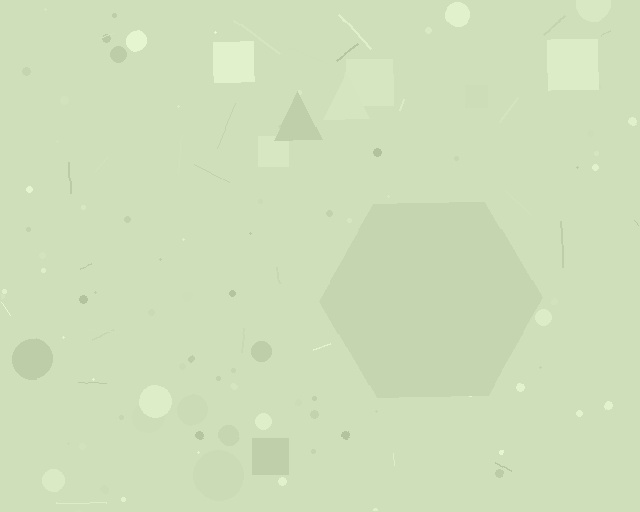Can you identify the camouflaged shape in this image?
The camouflaged shape is a hexagon.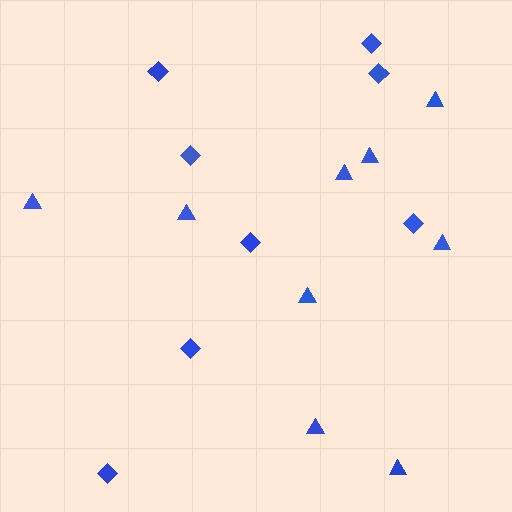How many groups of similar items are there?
There are 2 groups: one group of triangles (9) and one group of diamonds (8).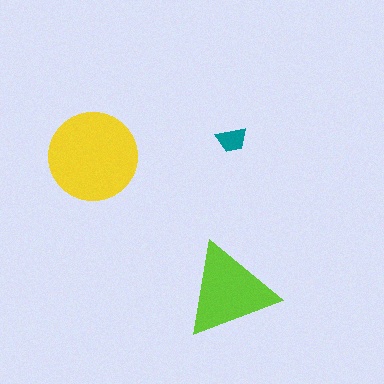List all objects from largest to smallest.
The yellow circle, the lime triangle, the teal trapezoid.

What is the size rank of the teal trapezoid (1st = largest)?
3rd.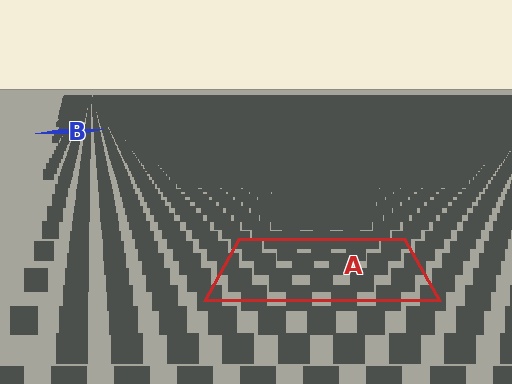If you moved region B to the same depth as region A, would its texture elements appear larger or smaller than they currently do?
They would appear larger. At a closer depth, the same texture elements are projected at a bigger on-screen size.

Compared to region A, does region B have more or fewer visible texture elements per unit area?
Region B has more texture elements per unit area — they are packed more densely because it is farther away.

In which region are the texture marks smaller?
The texture marks are smaller in region B, because it is farther away.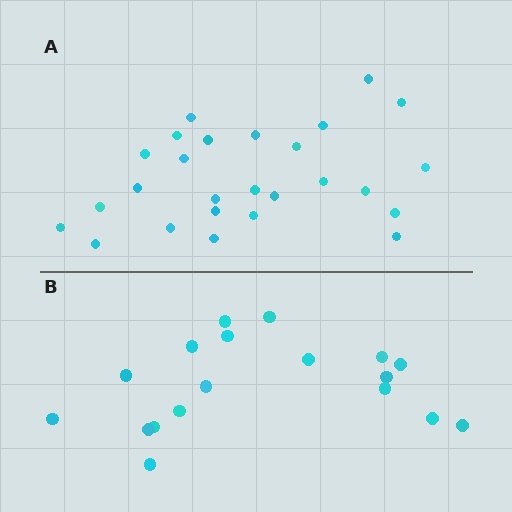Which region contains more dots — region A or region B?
Region A (the top region) has more dots.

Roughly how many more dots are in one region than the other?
Region A has roughly 8 or so more dots than region B.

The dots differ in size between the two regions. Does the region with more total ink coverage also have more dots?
No. Region B has more total ink coverage because its dots are larger, but region A actually contains more individual dots. Total area can be misleading — the number of items is what matters here.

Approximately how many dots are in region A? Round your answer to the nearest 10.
About 30 dots. (The exact count is 26, which rounds to 30.)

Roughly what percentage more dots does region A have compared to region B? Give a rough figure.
About 45% more.